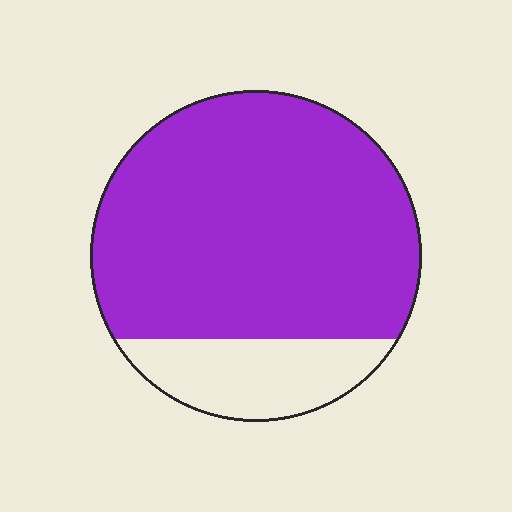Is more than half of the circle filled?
Yes.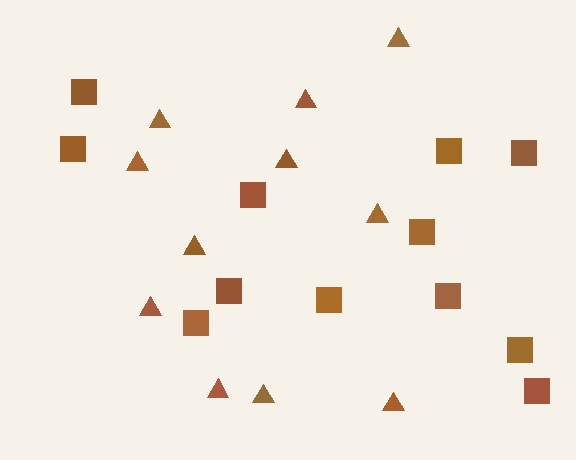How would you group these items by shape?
There are 2 groups: one group of squares (12) and one group of triangles (11).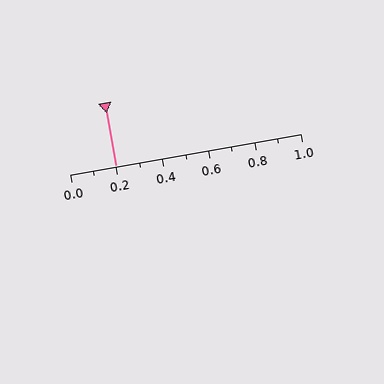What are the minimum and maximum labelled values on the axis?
The axis runs from 0.0 to 1.0.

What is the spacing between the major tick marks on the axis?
The major ticks are spaced 0.2 apart.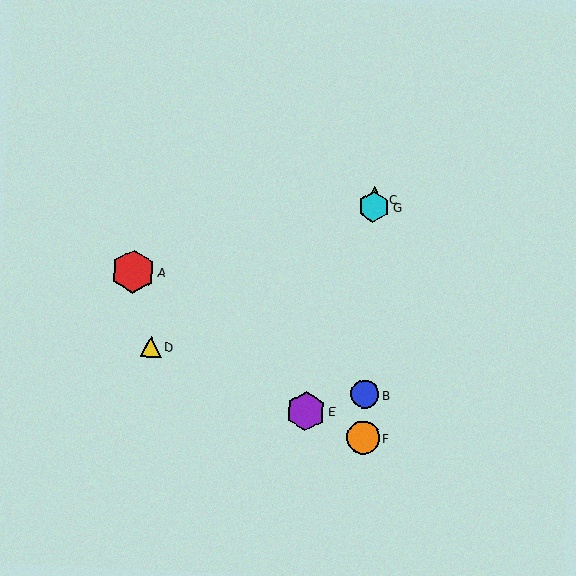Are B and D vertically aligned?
No, B is at x≈365 and D is at x≈151.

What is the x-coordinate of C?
Object C is at x≈374.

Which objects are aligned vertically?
Objects B, C, F, G are aligned vertically.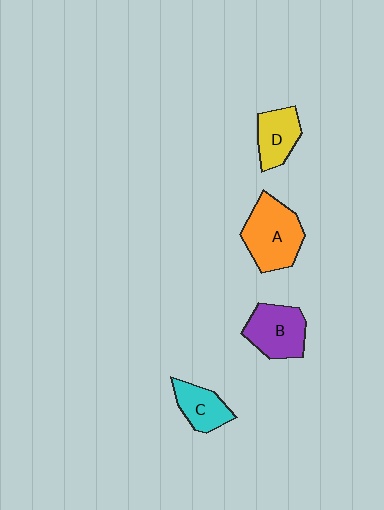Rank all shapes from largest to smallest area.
From largest to smallest: A (orange), B (purple), D (yellow), C (cyan).